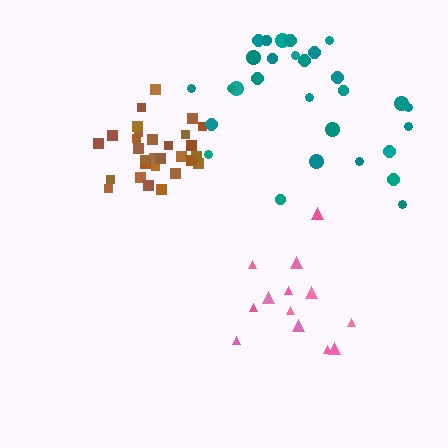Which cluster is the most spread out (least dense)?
Teal.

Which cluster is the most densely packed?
Brown.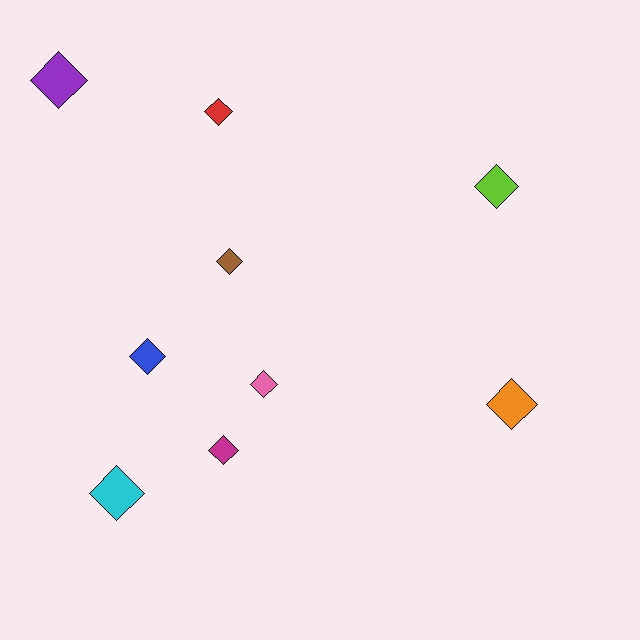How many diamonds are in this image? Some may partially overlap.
There are 9 diamonds.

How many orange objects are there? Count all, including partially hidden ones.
There is 1 orange object.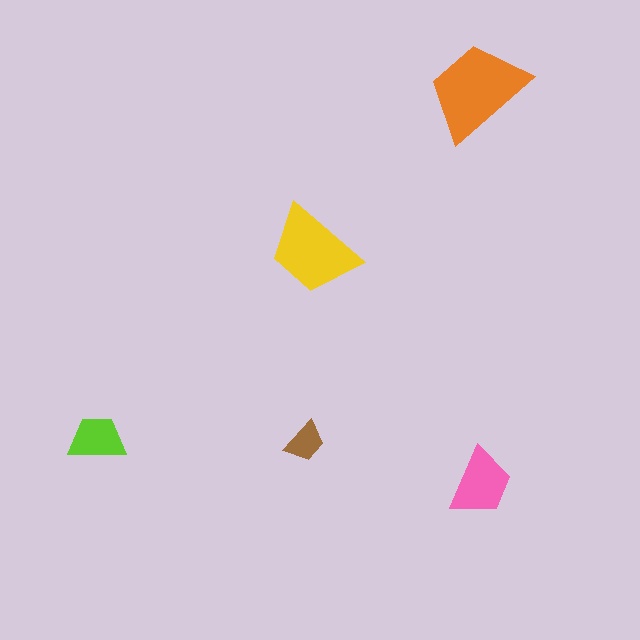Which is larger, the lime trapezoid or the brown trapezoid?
The lime one.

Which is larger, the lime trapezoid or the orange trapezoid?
The orange one.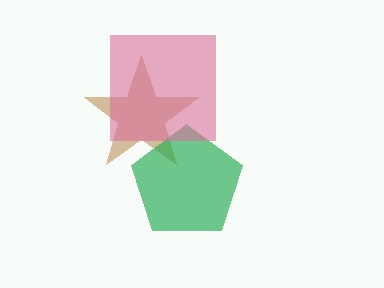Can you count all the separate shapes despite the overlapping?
Yes, there are 3 separate shapes.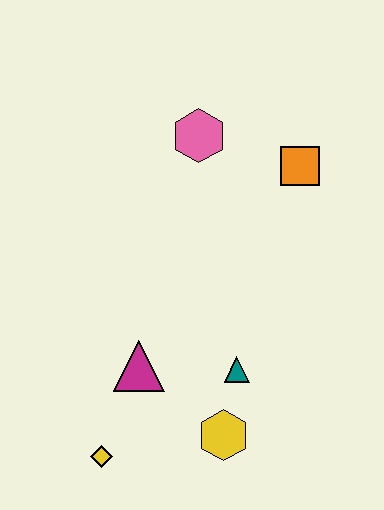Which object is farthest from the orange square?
The yellow diamond is farthest from the orange square.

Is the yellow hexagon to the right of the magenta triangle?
Yes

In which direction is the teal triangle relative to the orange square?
The teal triangle is below the orange square.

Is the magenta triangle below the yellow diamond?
No